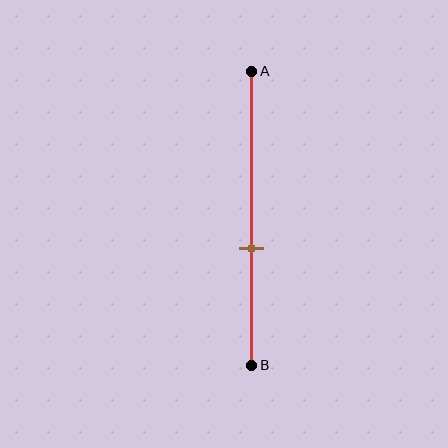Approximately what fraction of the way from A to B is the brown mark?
The brown mark is approximately 60% of the way from A to B.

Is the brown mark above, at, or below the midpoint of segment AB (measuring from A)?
The brown mark is below the midpoint of segment AB.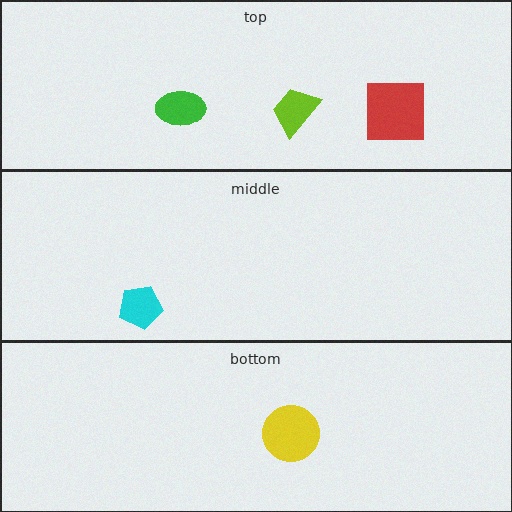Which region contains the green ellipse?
The top region.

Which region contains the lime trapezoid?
The top region.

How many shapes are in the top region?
3.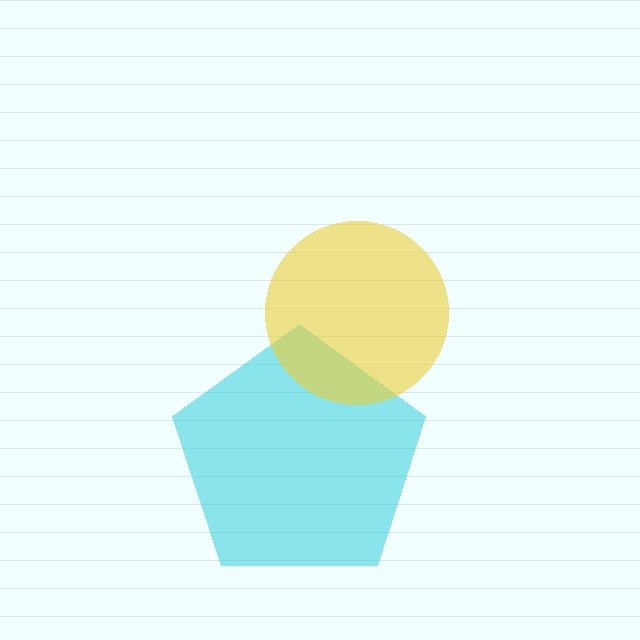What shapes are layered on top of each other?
The layered shapes are: a cyan pentagon, a yellow circle.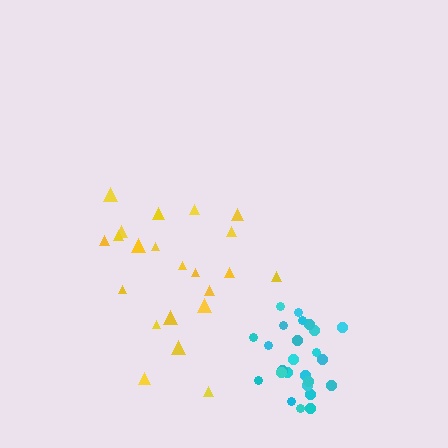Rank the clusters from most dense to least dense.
cyan, yellow.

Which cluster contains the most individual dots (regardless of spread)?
Cyan (25).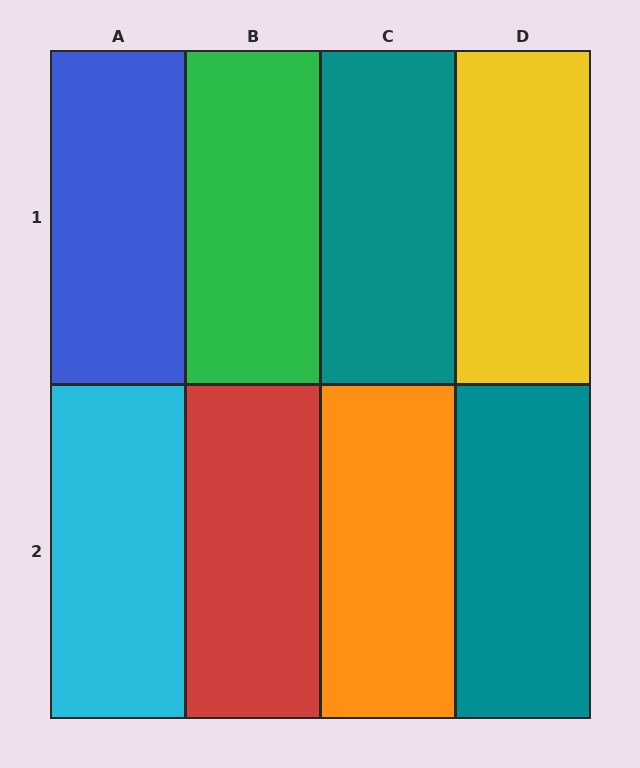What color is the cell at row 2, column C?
Orange.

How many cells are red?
1 cell is red.